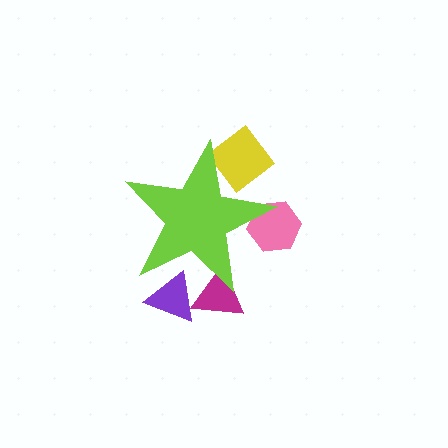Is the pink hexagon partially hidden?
Yes, the pink hexagon is partially hidden behind the lime star.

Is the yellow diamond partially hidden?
Yes, the yellow diamond is partially hidden behind the lime star.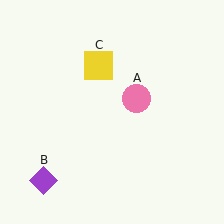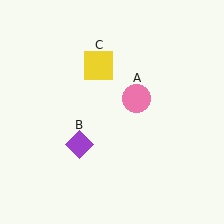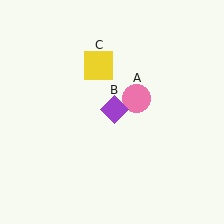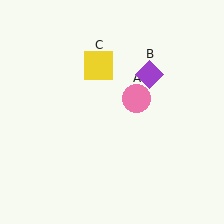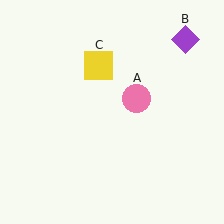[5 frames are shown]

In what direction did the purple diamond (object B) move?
The purple diamond (object B) moved up and to the right.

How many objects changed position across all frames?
1 object changed position: purple diamond (object B).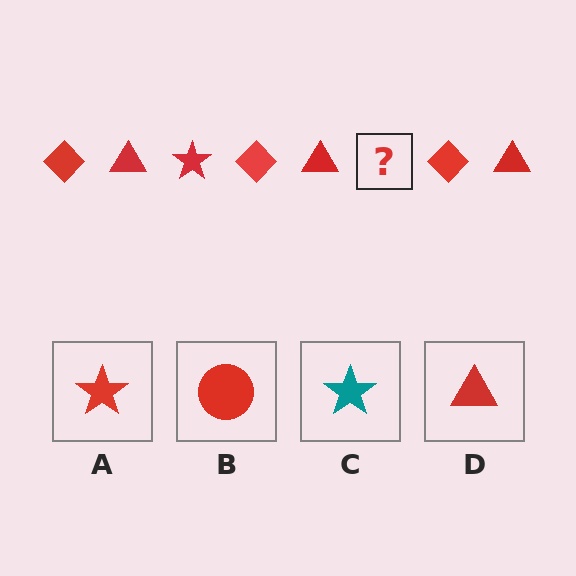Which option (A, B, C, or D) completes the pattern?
A.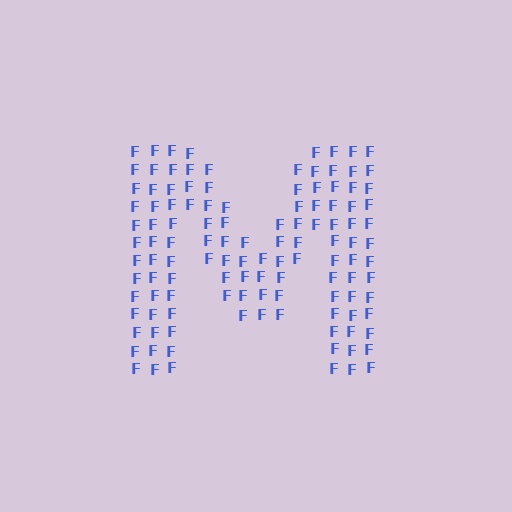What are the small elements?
The small elements are letter F's.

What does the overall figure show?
The overall figure shows the letter M.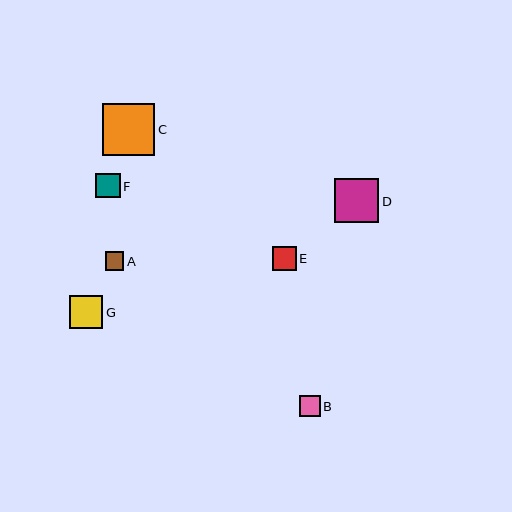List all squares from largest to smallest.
From largest to smallest: C, D, G, F, E, B, A.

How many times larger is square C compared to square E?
Square C is approximately 2.2 times the size of square E.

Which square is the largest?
Square C is the largest with a size of approximately 53 pixels.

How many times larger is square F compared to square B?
Square F is approximately 1.2 times the size of square B.